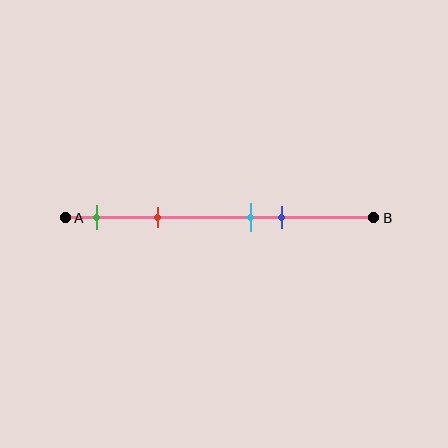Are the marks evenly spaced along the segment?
No, the marks are not evenly spaced.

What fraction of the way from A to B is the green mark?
The green mark is approximately 10% (0.1) of the way from A to B.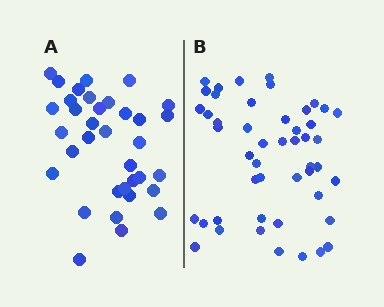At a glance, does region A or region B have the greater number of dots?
Region B (the right region) has more dots.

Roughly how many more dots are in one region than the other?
Region B has approximately 15 more dots than region A.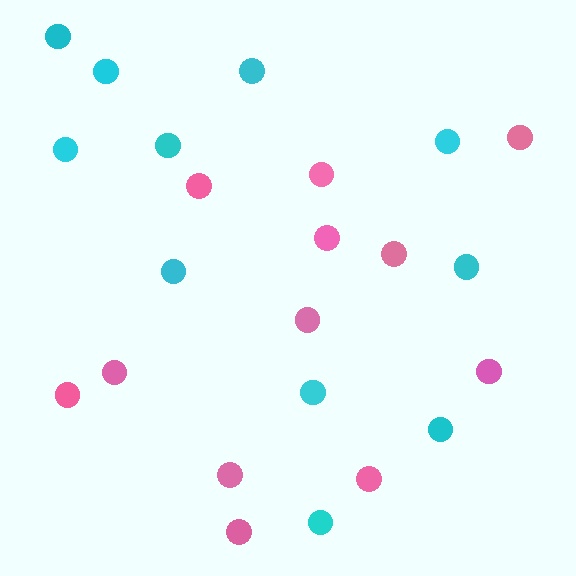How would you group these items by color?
There are 2 groups: one group of pink circles (12) and one group of cyan circles (11).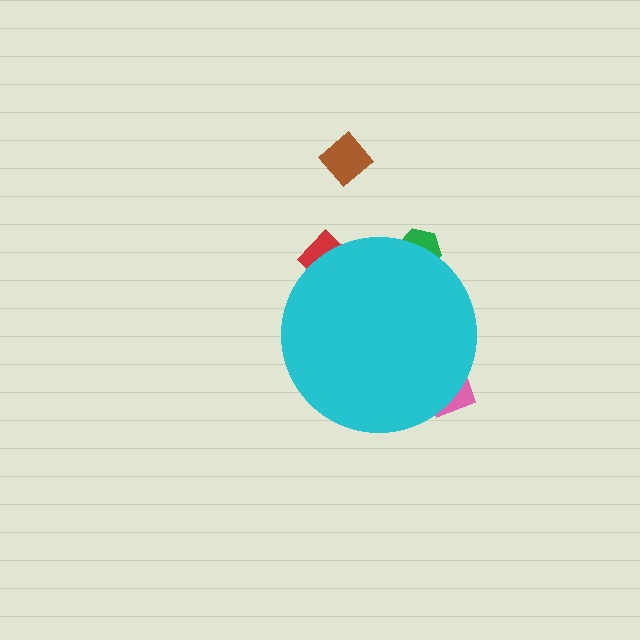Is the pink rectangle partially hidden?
Yes, the pink rectangle is partially hidden behind the cyan circle.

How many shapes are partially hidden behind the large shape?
3 shapes are partially hidden.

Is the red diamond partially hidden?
Yes, the red diamond is partially hidden behind the cyan circle.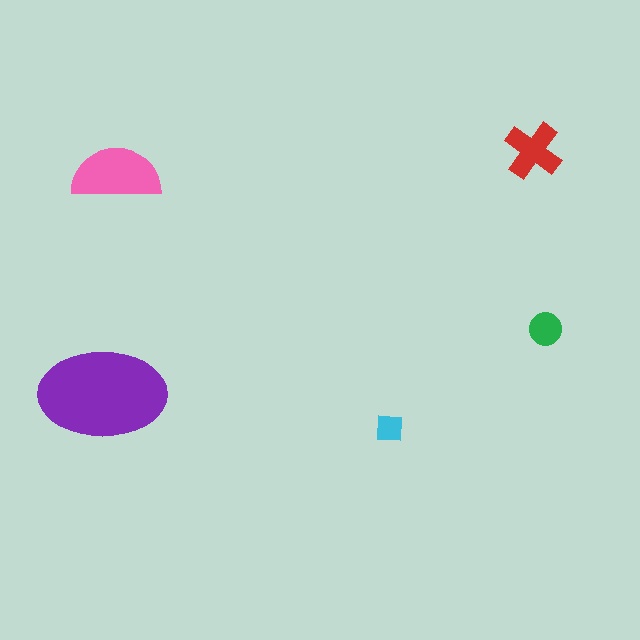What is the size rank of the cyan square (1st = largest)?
5th.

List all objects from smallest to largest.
The cyan square, the green circle, the red cross, the pink semicircle, the purple ellipse.